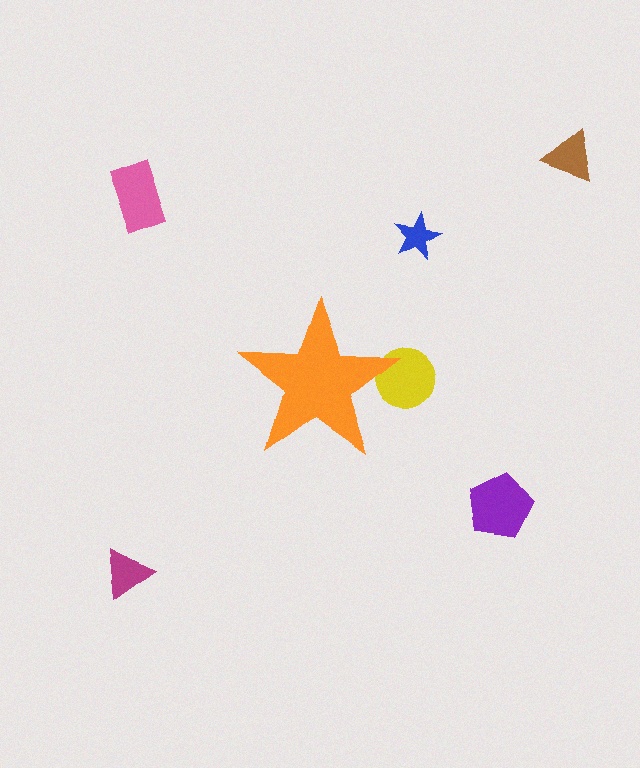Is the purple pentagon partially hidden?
No, the purple pentagon is fully visible.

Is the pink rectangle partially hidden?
No, the pink rectangle is fully visible.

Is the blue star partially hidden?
No, the blue star is fully visible.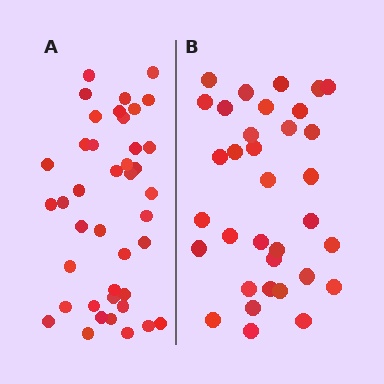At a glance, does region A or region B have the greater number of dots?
Region A (the left region) has more dots.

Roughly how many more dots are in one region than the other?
Region A has roughly 8 or so more dots than region B.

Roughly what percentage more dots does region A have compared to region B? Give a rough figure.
About 20% more.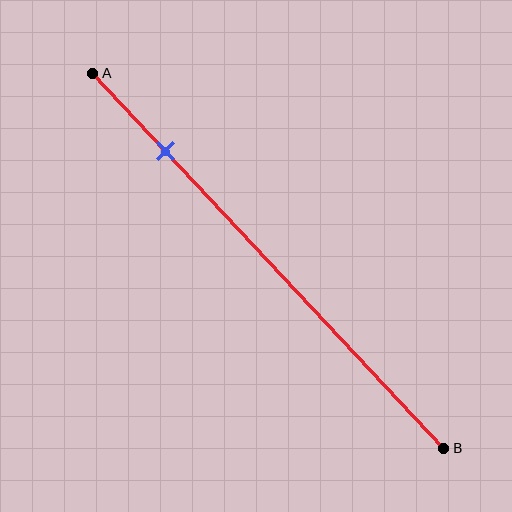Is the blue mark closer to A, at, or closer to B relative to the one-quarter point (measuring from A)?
The blue mark is closer to point A than the one-quarter point of segment AB.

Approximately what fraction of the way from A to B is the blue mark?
The blue mark is approximately 20% of the way from A to B.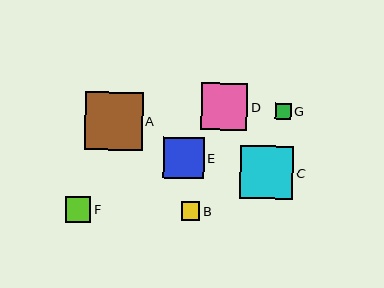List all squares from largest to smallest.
From largest to smallest: A, C, D, E, F, B, G.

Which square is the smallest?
Square G is the smallest with a size of approximately 16 pixels.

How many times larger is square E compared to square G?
Square E is approximately 2.6 times the size of square G.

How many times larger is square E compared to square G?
Square E is approximately 2.6 times the size of square G.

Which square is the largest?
Square A is the largest with a size of approximately 57 pixels.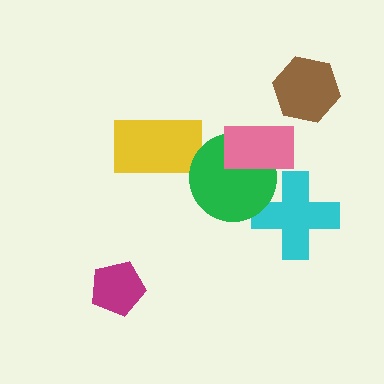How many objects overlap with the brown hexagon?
0 objects overlap with the brown hexagon.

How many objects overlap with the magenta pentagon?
0 objects overlap with the magenta pentagon.